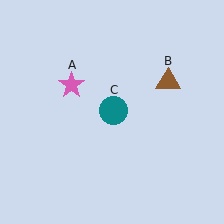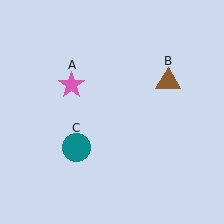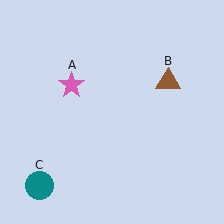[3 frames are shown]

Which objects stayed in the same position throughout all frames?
Pink star (object A) and brown triangle (object B) remained stationary.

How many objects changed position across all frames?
1 object changed position: teal circle (object C).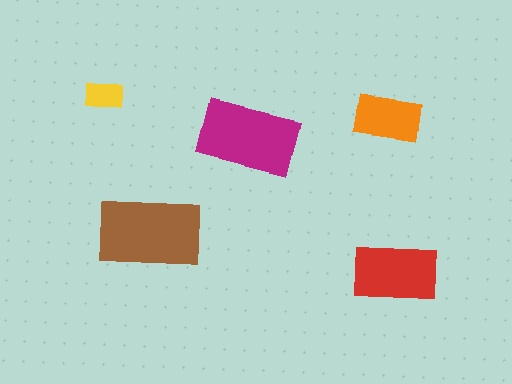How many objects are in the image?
There are 5 objects in the image.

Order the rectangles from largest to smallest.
the brown one, the magenta one, the red one, the orange one, the yellow one.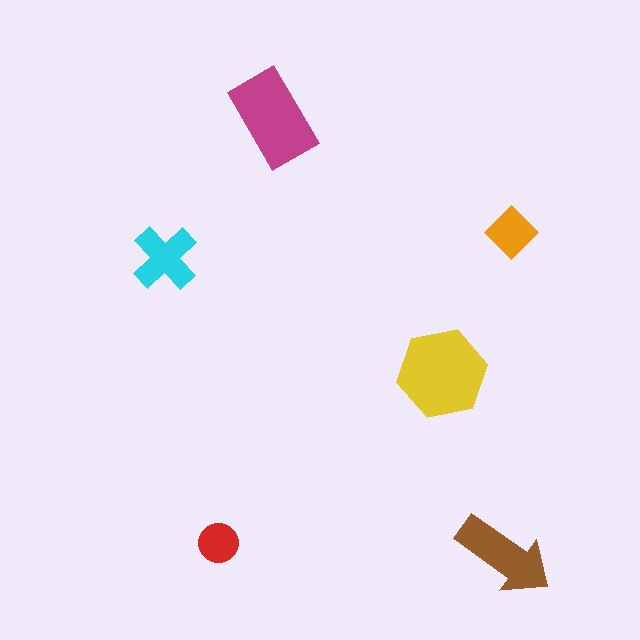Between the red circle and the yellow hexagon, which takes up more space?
The yellow hexagon.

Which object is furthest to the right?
The orange diamond is rightmost.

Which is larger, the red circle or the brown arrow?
The brown arrow.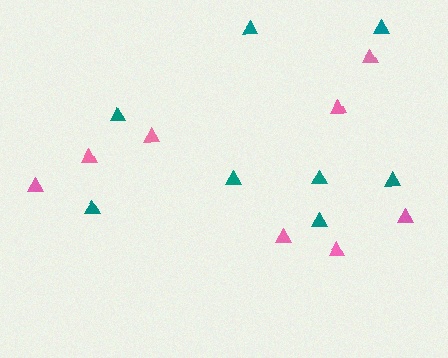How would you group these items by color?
There are 2 groups: one group of teal triangles (8) and one group of pink triangles (8).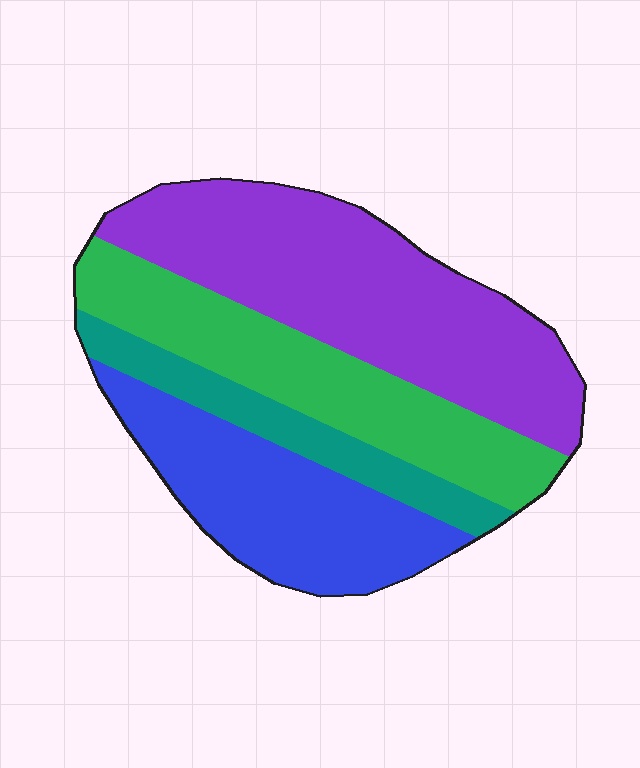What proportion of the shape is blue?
Blue takes up about one quarter (1/4) of the shape.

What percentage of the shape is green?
Green covers 25% of the shape.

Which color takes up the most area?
Purple, at roughly 40%.